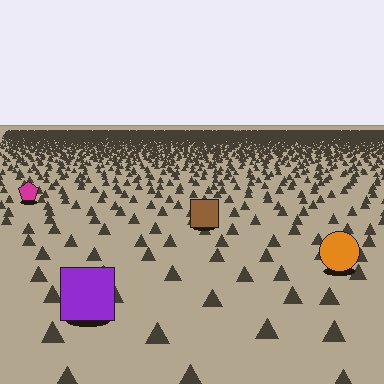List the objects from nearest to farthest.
From nearest to farthest: the purple square, the orange circle, the brown square, the magenta pentagon.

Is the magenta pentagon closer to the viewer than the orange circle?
No. The orange circle is closer — you can tell from the texture gradient: the ground texture is coarser near it.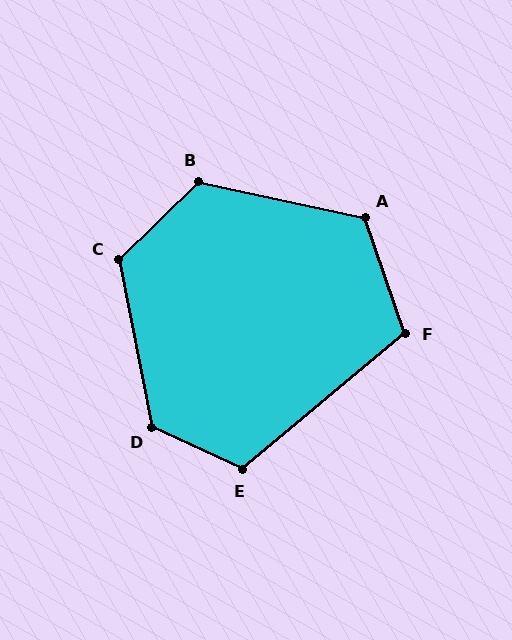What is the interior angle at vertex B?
Approximately 123 degrees (obtuse).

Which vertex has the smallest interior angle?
F, at approximately 111 degrees.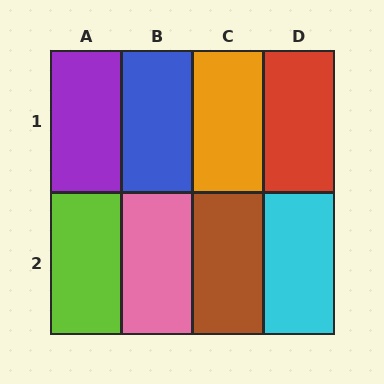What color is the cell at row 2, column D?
Cyan.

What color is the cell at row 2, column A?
Lime.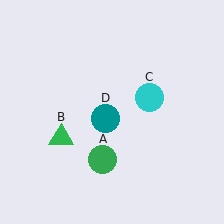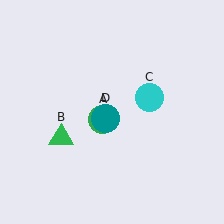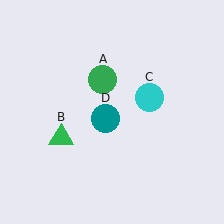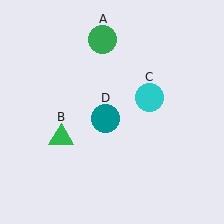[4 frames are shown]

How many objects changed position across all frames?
1 object changed position: green circle (object A).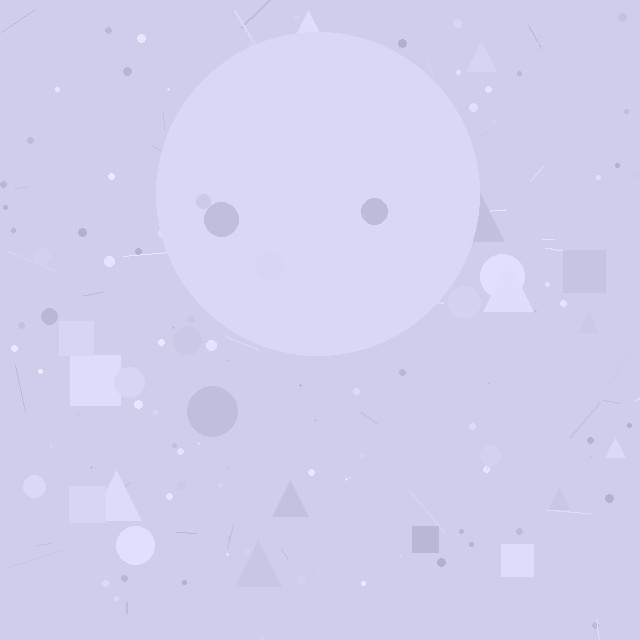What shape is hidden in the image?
A circle is hidden in the image.